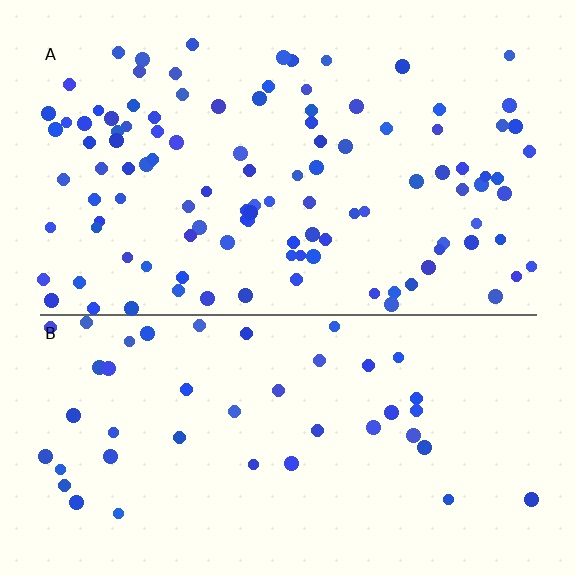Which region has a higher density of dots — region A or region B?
A (the top).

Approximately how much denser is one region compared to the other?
Approximately 2.5× — region A over region B.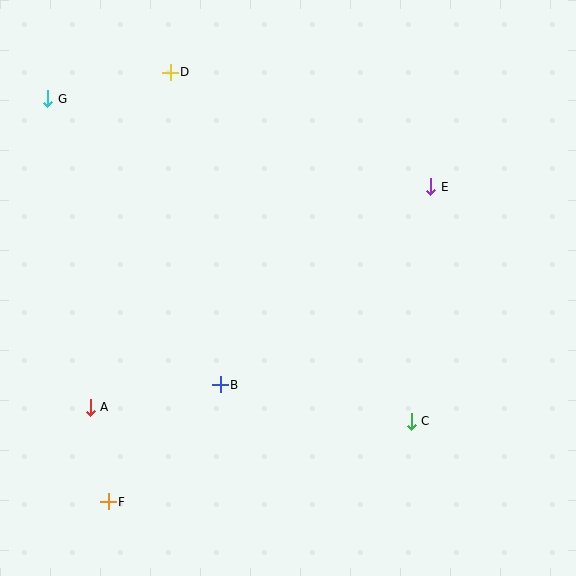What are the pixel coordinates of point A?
Point A is at (90, 407).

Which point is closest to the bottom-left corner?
Point F is closest to the bottom-left corner.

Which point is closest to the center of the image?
Point B at (220, 385) is closest to the center.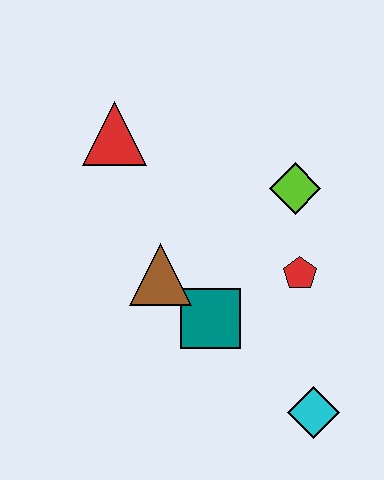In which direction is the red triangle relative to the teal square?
The red triangle is above the teal square.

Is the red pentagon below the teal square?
No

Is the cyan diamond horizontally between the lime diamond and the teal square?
No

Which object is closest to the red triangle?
The brown triangle is closest to the red triangle.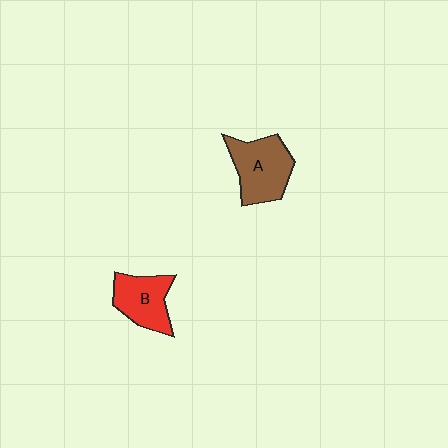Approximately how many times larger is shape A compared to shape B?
Approximately 1.2 times.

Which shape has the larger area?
Shape A (brown).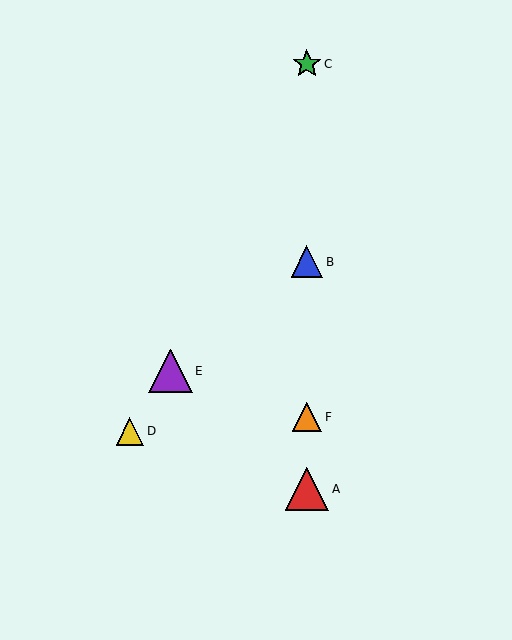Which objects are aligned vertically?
Objects A, B, C, F are aligned vertically.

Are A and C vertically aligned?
Yes, both are at x≈307.